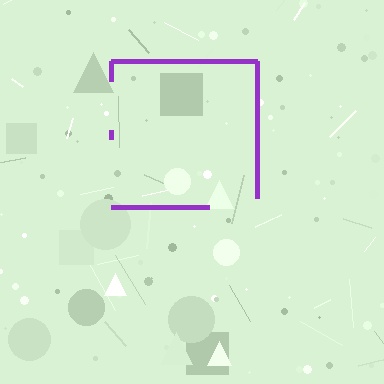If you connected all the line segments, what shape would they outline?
They would outline a square.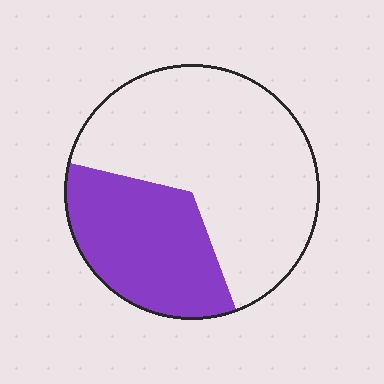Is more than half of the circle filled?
No.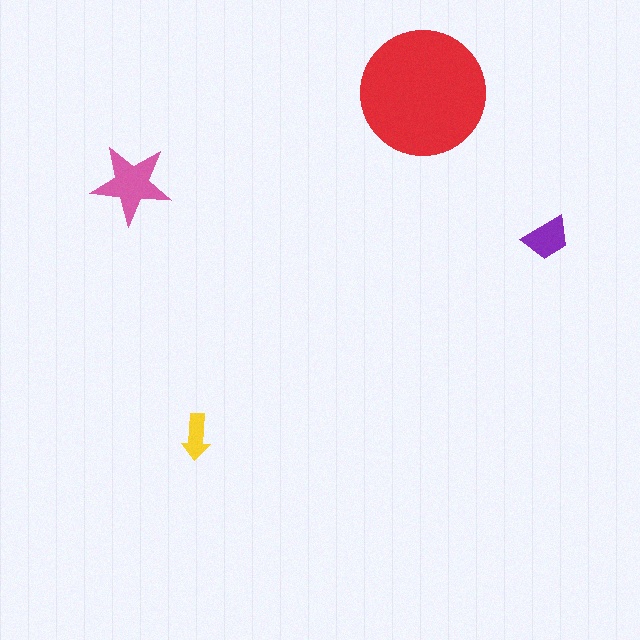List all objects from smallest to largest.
The yellow arrow, the purple trapezoid, the pink star, the red circle.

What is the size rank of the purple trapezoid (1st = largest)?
3rd.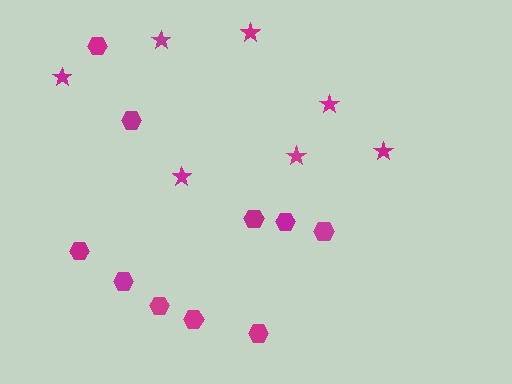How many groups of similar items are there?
There are 2 groups: one group of stars (7) and one group of hexagons (10).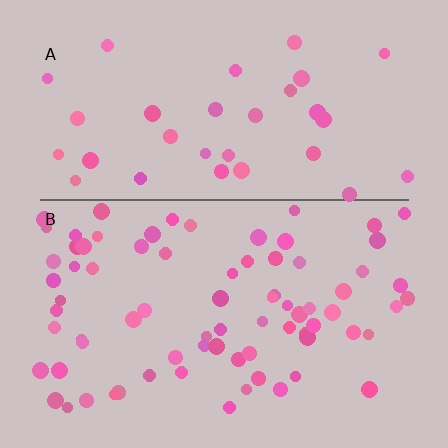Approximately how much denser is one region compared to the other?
Approximately 2.3× — region B over region A.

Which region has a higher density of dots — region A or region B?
B (the bottom).